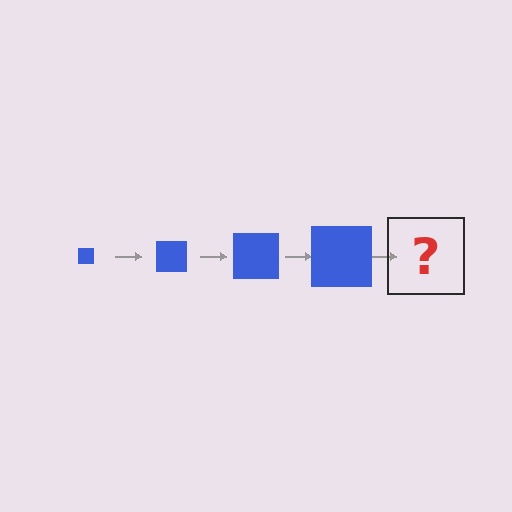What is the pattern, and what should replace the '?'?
The pattern is that the square gets progressively larger each step. The '?' should be a blue square, larger than the previous one.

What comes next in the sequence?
The next element should be a blue square, larger than the previous one.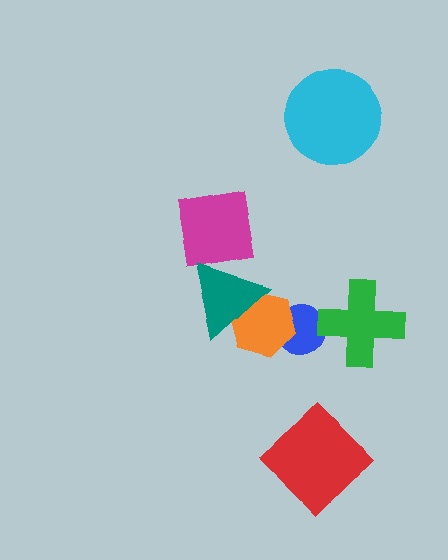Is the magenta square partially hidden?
Yes, it is partially covered by another shape.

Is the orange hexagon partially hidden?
Yes, it is partially covered by another shape.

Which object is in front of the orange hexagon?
The teal triangle is in front of the orange hexagon.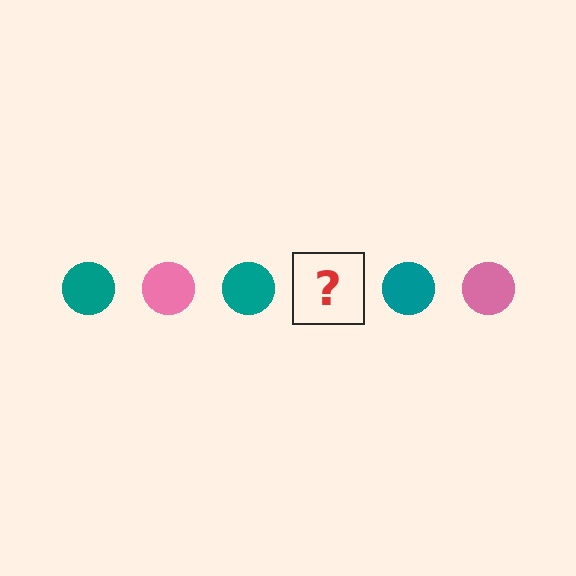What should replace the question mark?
The question mark should be replaced with a pink circle.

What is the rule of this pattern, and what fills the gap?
The rule is that the pattern cycles through teal, pink circles. The gap should be filled with a pink circle.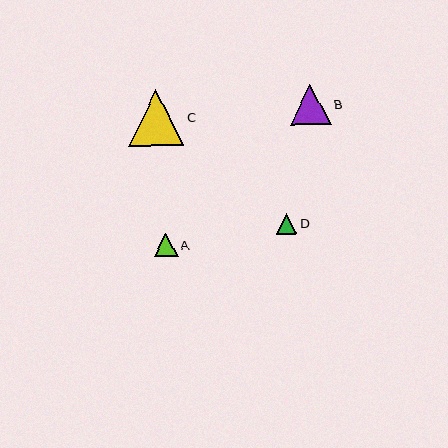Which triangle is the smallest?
Triangle D is the smallest with a size of approximately 21 pixels.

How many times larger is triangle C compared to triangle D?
Triangle C is approximately 2.7 times the size of triangle D.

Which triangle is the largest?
Triangle C is the largest with a size of approximately 56 pixels.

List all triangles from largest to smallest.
From largest to smallest: C, B, A, D.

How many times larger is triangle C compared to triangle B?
Triangle C is approximately 1.4 times the size of triangle B.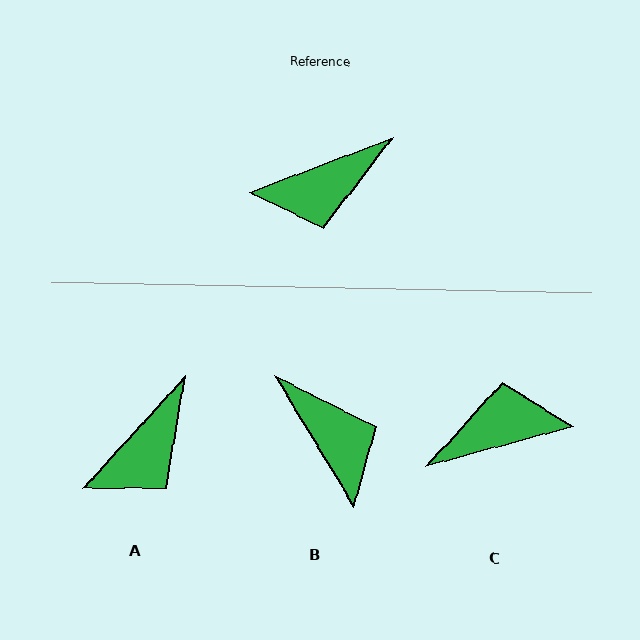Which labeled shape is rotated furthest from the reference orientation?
C, about 175 degrees away.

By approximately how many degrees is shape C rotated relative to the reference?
Approximately 175 degrees counter-clockwise.